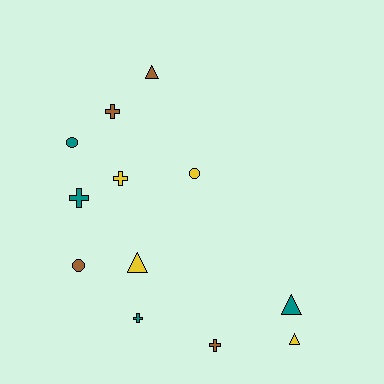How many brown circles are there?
There is 1 brown circle.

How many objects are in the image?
There are 12 objects.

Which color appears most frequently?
Teal, with 4 objects.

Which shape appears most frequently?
Cross, with 5 objects.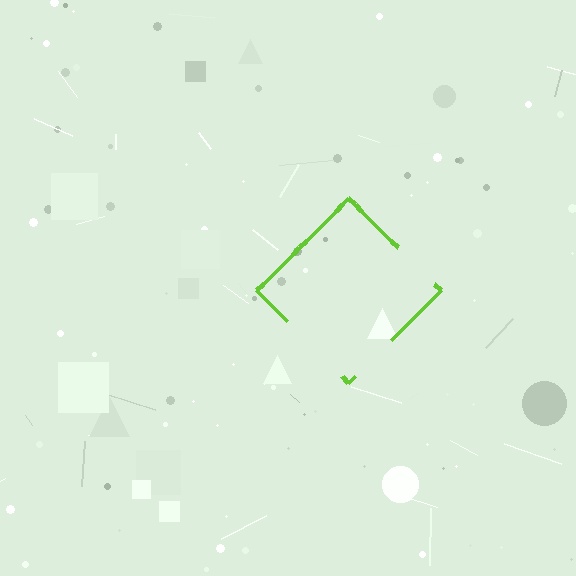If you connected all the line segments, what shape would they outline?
They would outline a diamond.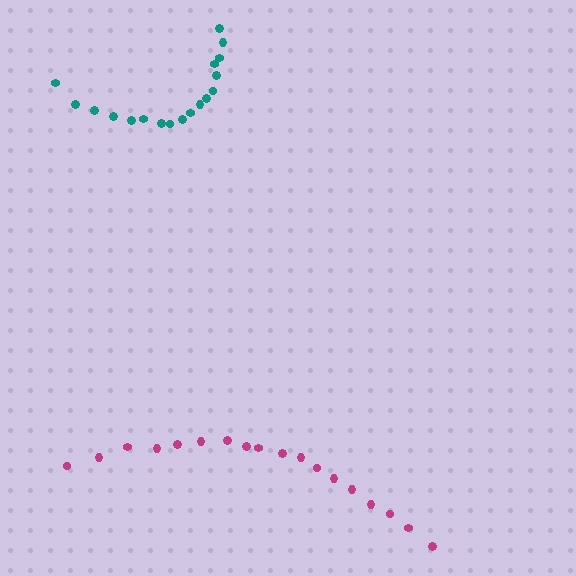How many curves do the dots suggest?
There are 2 distinct paths.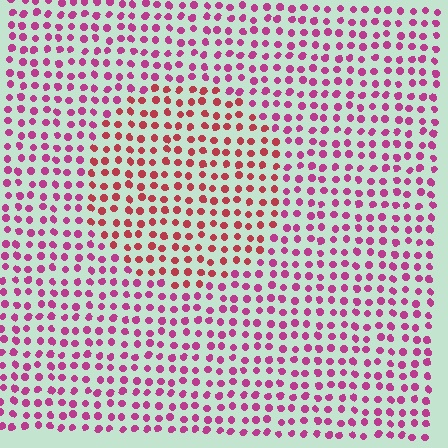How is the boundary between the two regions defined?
The boundary is defined purely by a slight shift in hue (about 32 degrees). Spacing, size, and orientation are identical on both sides.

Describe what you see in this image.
The image is filled with small magenta elements in a uniform arrangement. A circle-shaped region is visible where the elements are tinted to a slightly different hue, forming a subtle color boundary.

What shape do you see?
I see a circle.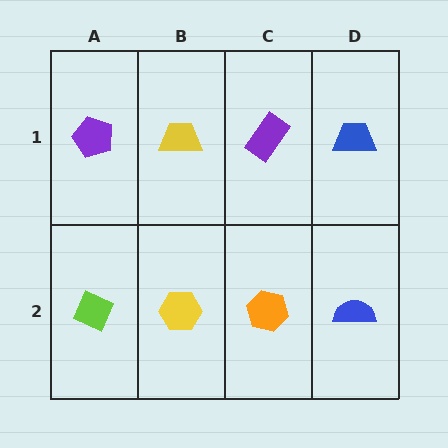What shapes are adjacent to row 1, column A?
A lime diamond (row 2, column A), a yellow trapezoid (row 1, column B).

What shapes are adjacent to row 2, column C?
A purple rectangle (row 1, column C), a yellow hexagon (row 2, column B), a blue semicircle (row 2, column D).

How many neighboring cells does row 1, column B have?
3.